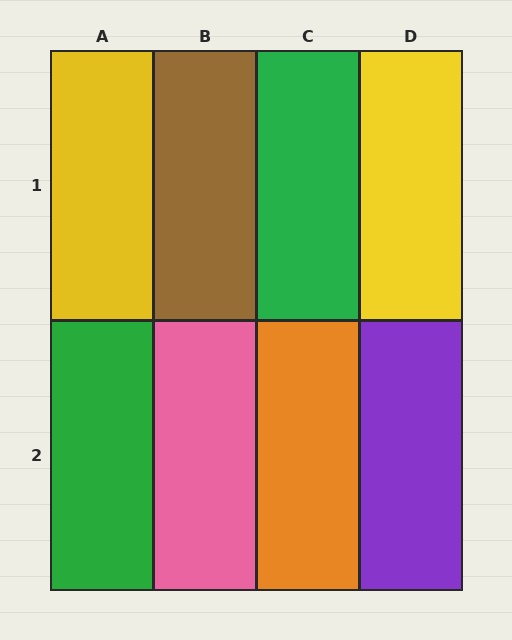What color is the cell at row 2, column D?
Purple.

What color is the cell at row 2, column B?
Pink.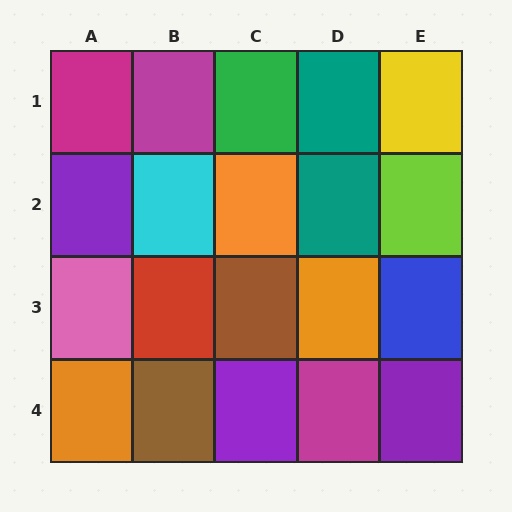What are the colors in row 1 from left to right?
Magenta, magenta, green, teal, yellow.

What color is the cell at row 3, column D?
Orange.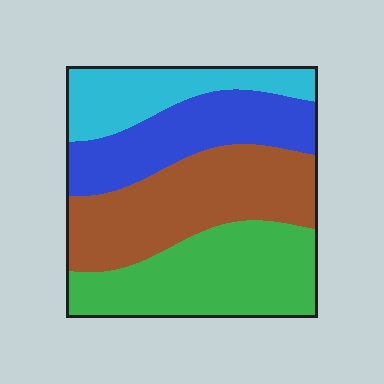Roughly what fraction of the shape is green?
Green covers around 30% of the shape.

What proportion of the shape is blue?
Blue takes up between a sixth and a third of the shape.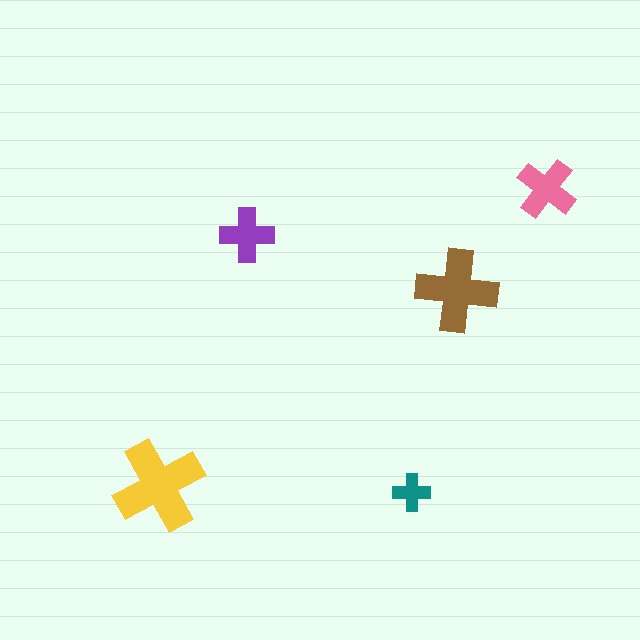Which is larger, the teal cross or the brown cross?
The brown one.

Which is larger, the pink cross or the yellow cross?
The yellow one.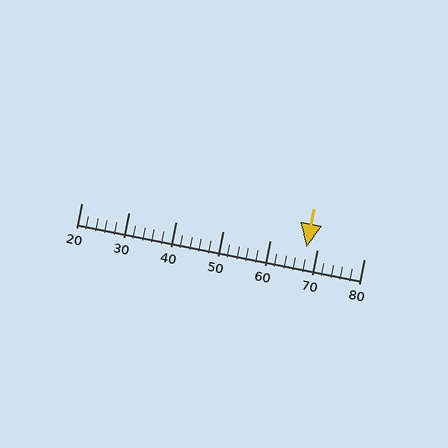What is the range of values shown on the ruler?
The ruler shows values from 20 to 80.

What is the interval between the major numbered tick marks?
The major tick marks are spaced 10 units apart.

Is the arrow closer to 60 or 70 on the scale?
The arrow is closer to 70.